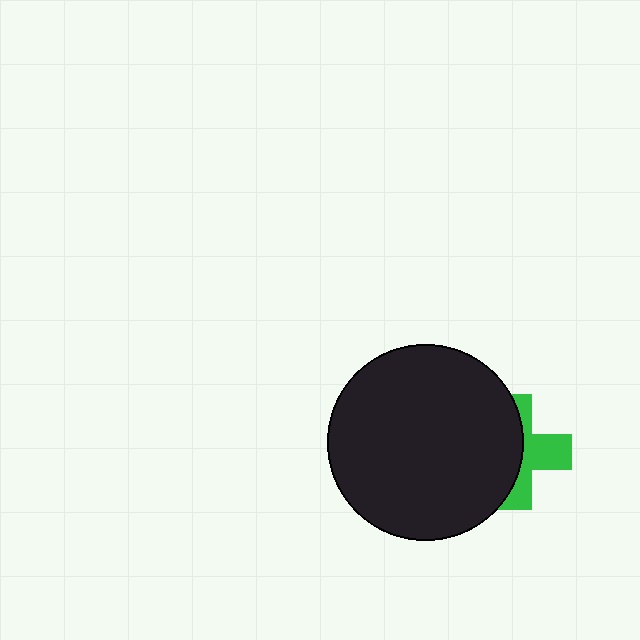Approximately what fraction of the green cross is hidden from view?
Roughly 56% of the green cross is hidden behind the black circle.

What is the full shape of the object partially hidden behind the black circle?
The partially hidden object is a green cross.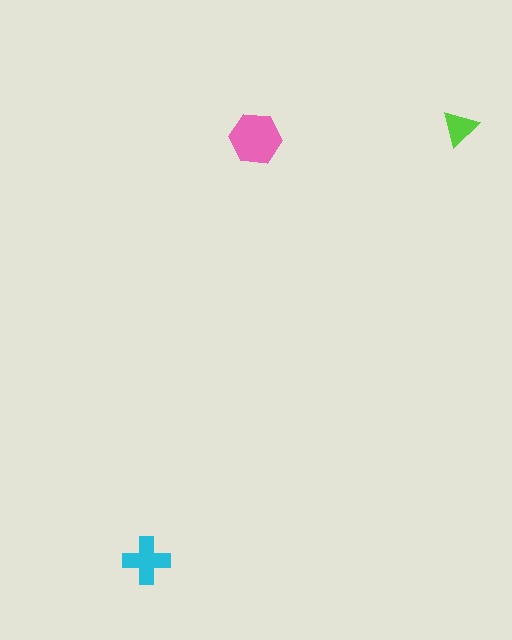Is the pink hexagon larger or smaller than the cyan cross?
Larger.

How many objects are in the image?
There are 3 objects in the image.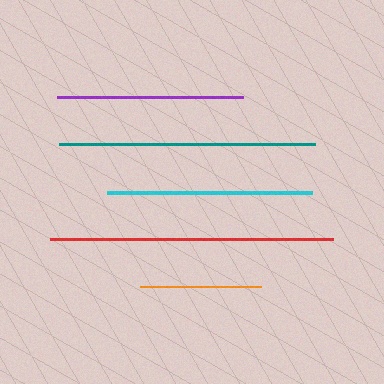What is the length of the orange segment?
The orange segment is approximately 121 pixels long.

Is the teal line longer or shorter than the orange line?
The teal line is longer than the orange line.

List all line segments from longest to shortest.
From longest to shortest: red, teal, cyan, purple, orange.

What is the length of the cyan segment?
The cyan segment is approximately 205 pixels long.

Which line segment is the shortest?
The orange line is the shortest at approximately 121 pixels.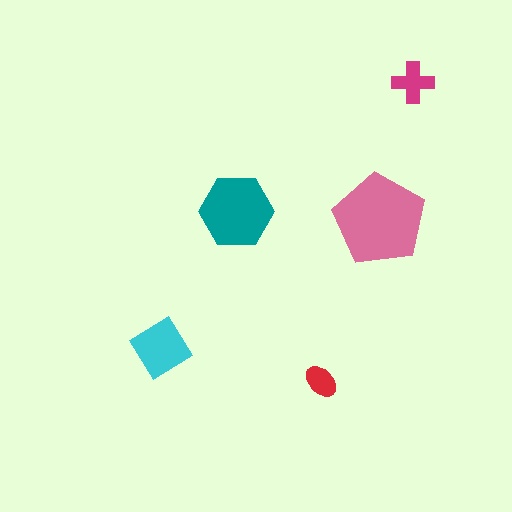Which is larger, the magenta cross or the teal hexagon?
The teal hexagon.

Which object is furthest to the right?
The magenta cross is rightmost.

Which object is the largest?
The pink pentagon.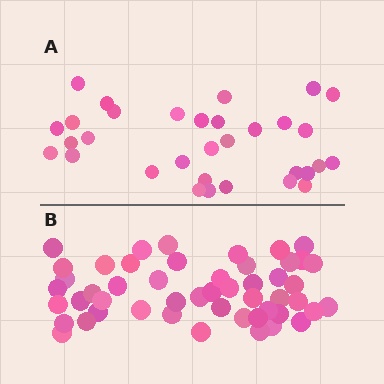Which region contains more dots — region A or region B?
Region B (the bottom region) has more dots.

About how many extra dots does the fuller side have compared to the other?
Region B has approximately 20 more dots than region A.